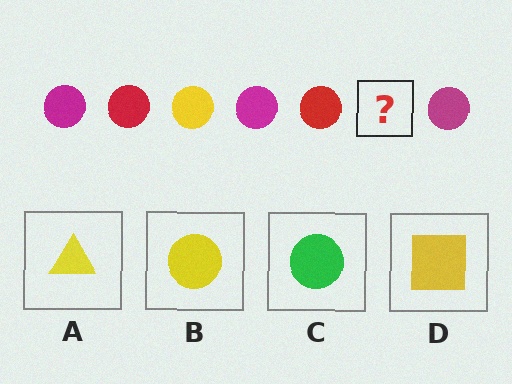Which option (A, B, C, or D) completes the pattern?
B.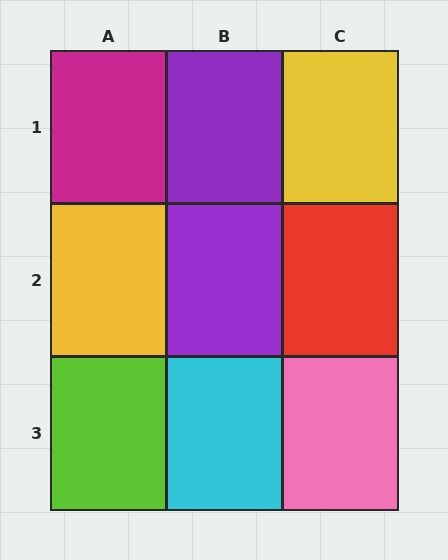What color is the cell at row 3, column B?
Cyan.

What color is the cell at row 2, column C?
Red.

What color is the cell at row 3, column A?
Lime.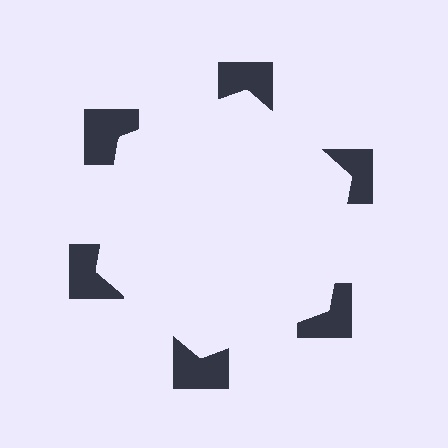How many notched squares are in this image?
There are 6 — one at each vertex of the illusory hexagon.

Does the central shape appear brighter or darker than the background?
It typically appears slightly brighter than the background, even though no actual brightness change is drawn.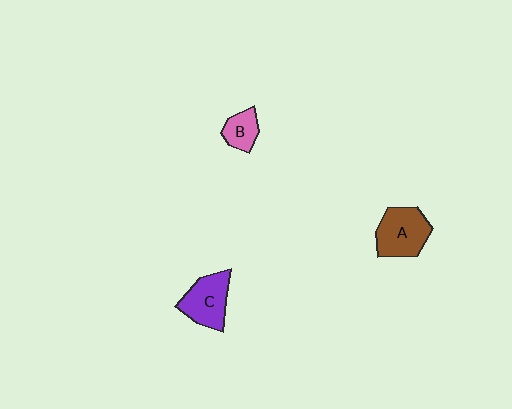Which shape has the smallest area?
Shape B (pink).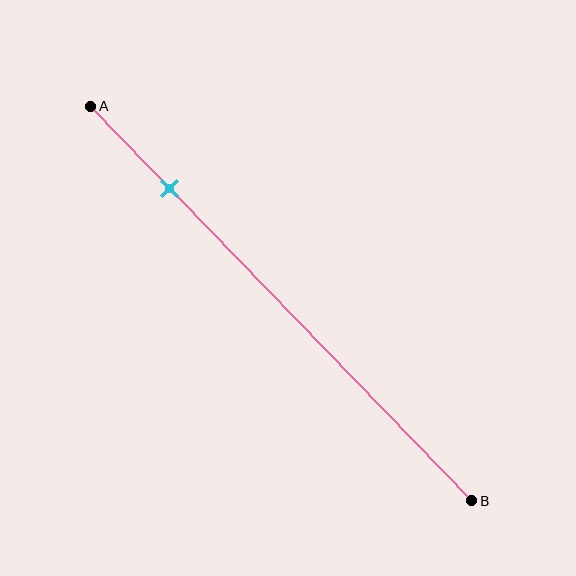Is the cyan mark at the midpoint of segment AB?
No, the mark is at about 20% from A, not at the 50% midpoint.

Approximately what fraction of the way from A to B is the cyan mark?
The cyan mark is approximately 20% of the way from A to B.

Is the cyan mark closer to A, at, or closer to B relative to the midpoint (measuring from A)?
The cyan mark is closer to point A than the midpoint of segment AB.